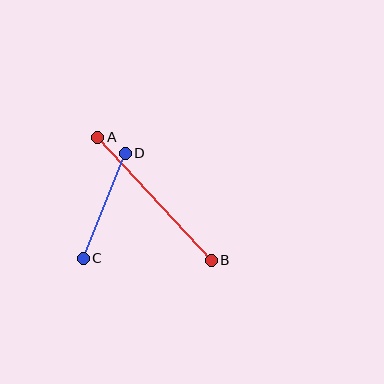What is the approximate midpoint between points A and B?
The midpoint is at approximately (154, 199) pixels.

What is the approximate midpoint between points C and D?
The midpoint is at approximately (104, 206) pixels.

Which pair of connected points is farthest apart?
Points A and B are farthest apart.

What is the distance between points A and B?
The distance is approximately 167 pixels.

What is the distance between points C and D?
The distance is approximately 113 pixels.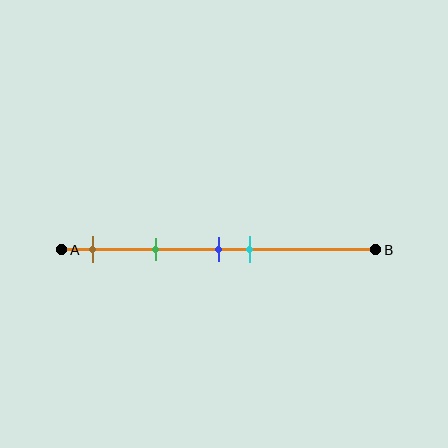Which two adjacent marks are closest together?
The blue and cyan marks are the closest adjacent pair.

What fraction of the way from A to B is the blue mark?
The blue mark is approximately 50% (0.5) of the way from A to B.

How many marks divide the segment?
There are 4 marks dividing the segment.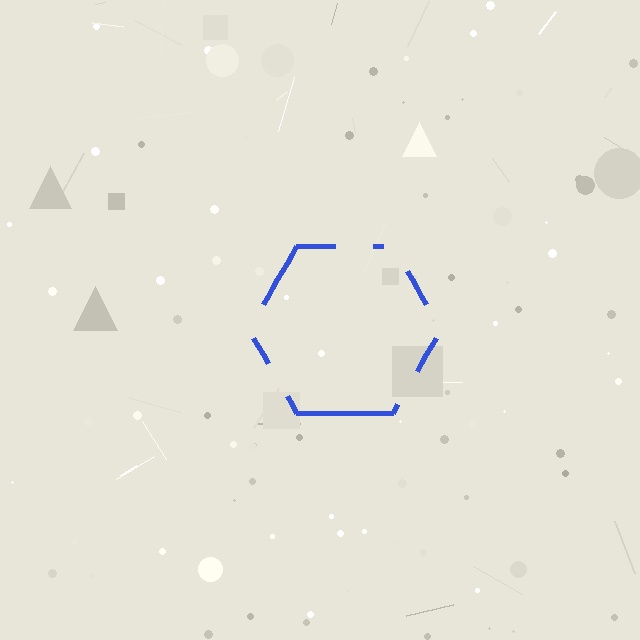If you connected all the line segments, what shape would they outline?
They would outline a hexagon.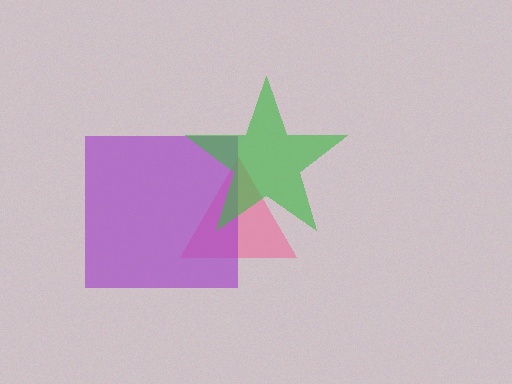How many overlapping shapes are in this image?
There are 3 overlapping shapes in the image.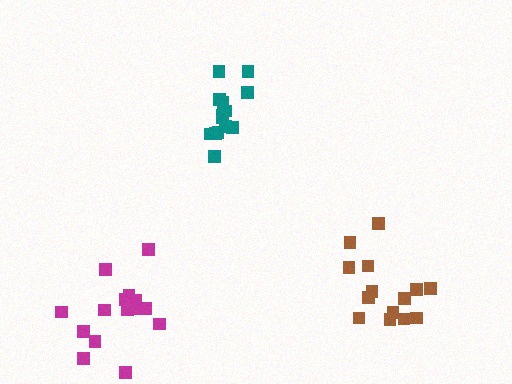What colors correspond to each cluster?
The clusters are colored: teal, brown, magenta.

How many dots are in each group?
Group 1: 14 dots, Group 2: 14 dots, Group 3: 15 dots (43 total).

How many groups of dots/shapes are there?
There are 3 groups.